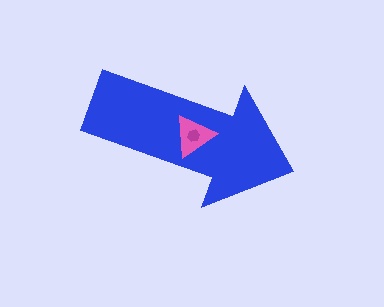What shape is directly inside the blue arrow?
The pink triangle.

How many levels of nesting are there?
3.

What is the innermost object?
The magenta hexagon.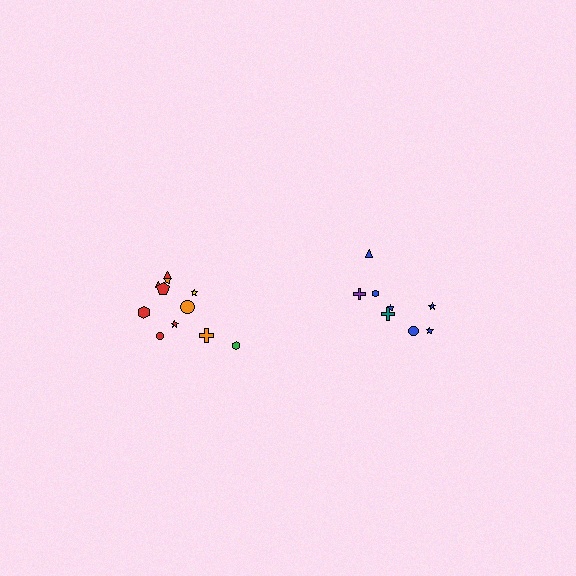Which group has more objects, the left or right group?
The left group.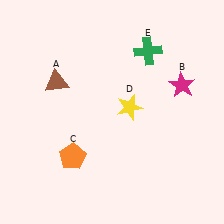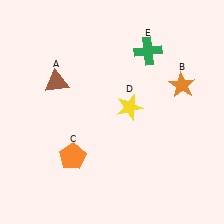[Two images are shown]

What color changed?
The star (B) changed from magenta in Image 1 to orange in Image 2.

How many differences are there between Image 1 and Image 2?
There is 1 difference between the two images.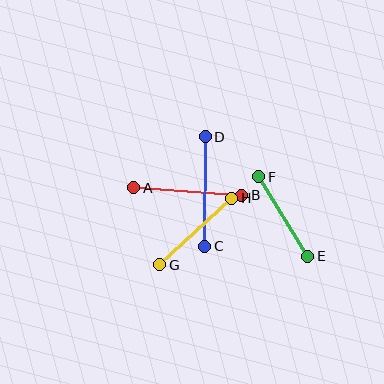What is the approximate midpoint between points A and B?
The midpoint is at approximately (188, 192) pixels.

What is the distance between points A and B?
The distance is approximately 108 pixels.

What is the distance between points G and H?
The distance is approximately 98 pixels.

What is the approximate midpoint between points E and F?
The midpoint is at approximately (283, 216) pixels.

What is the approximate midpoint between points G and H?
The midpoint is at approximately (196, 231) pixels.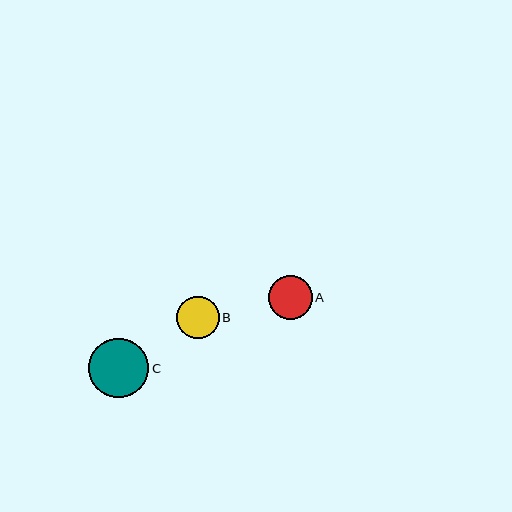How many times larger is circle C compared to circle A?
Circle C is approximately 1.4 times the size of circle A.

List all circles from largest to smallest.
From largest to smallest: C, A, B.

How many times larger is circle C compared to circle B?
Circle C is approximately 1.4 times the size of circle B.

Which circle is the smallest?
Circle B is the smallest with a size of approximately 42 pixels.